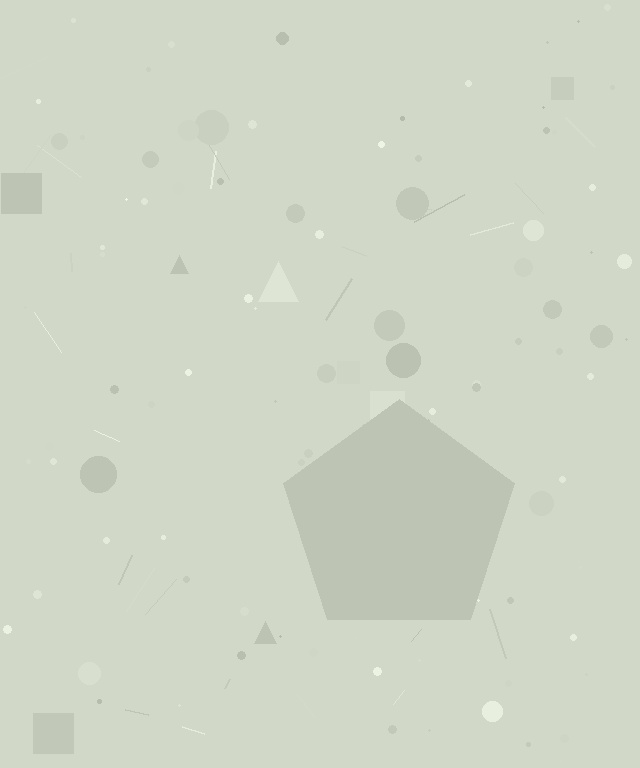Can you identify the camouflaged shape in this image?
The camouflaged shape is a pentagon.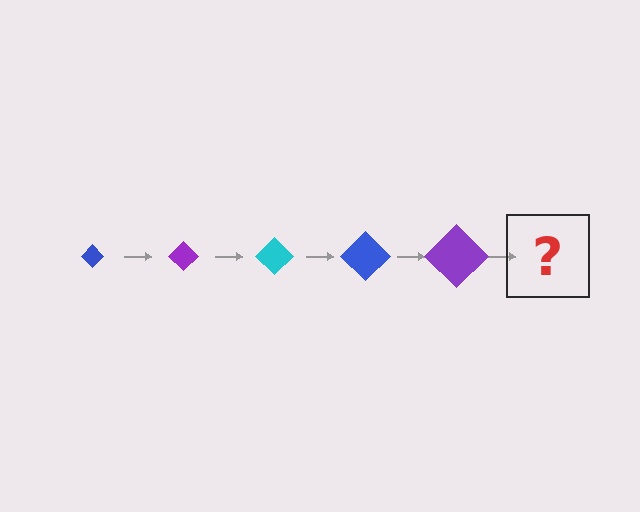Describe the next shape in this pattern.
It should be a cyan diamond, larger than the previous one.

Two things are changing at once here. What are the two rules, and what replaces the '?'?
The two rules are that the diamond grows larger each step and the color cycles through blue, purple, and cyan. The '?' should be a cyan diamond, larger than the previous one.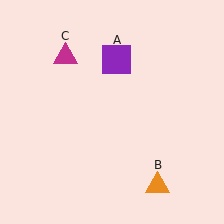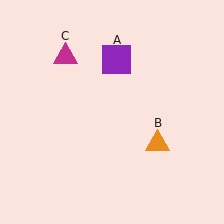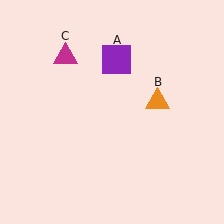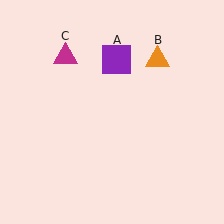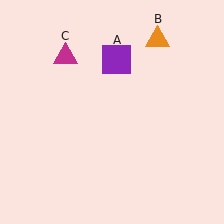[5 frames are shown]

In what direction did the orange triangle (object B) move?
The orange triangle (object B) moved up.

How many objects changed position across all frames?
1 object changed position: orange triangle (object B).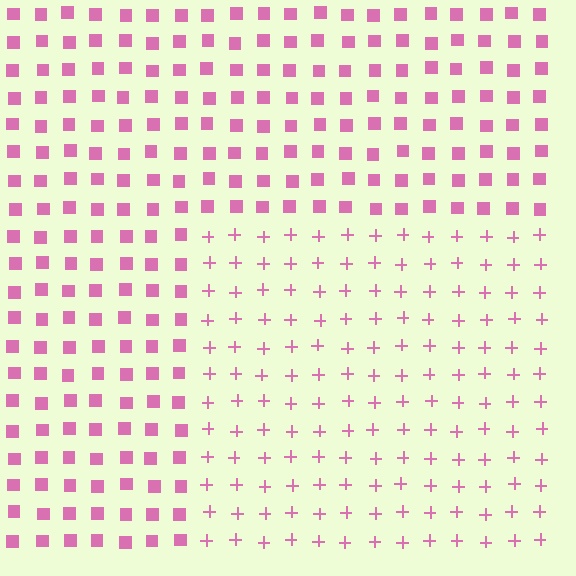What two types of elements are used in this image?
The image uses plus signs inside the rectangle region and squares outside it.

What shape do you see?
I see a rectangle.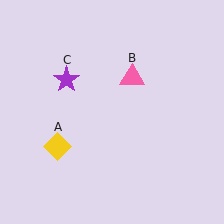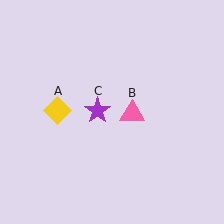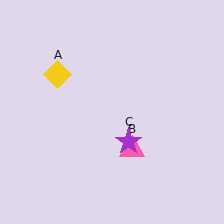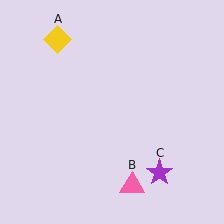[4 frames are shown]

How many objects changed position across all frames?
3 objects changed position: yellow diamond (object A), pink triangle (object B), purple star (object C).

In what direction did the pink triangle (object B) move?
The pink triangle (object B) moved down.